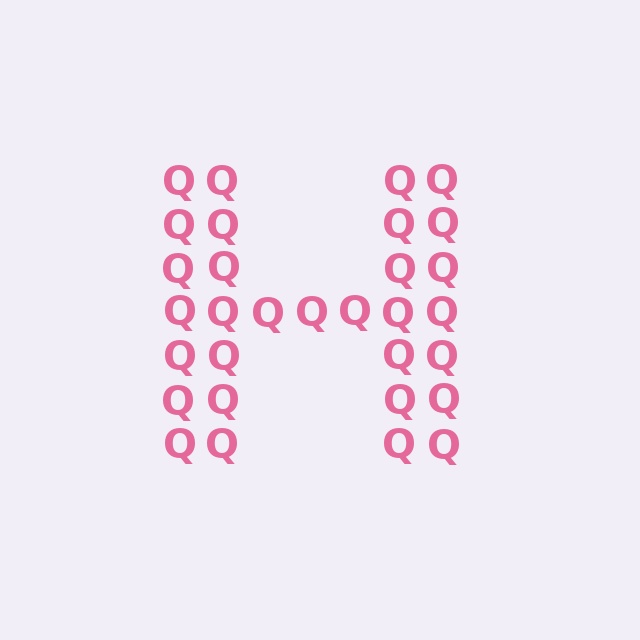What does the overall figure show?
The overall figure shows the letter H.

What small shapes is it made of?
It is made of small letter Q's.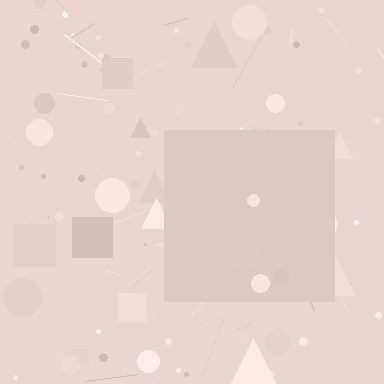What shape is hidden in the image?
A square is hidden in the image.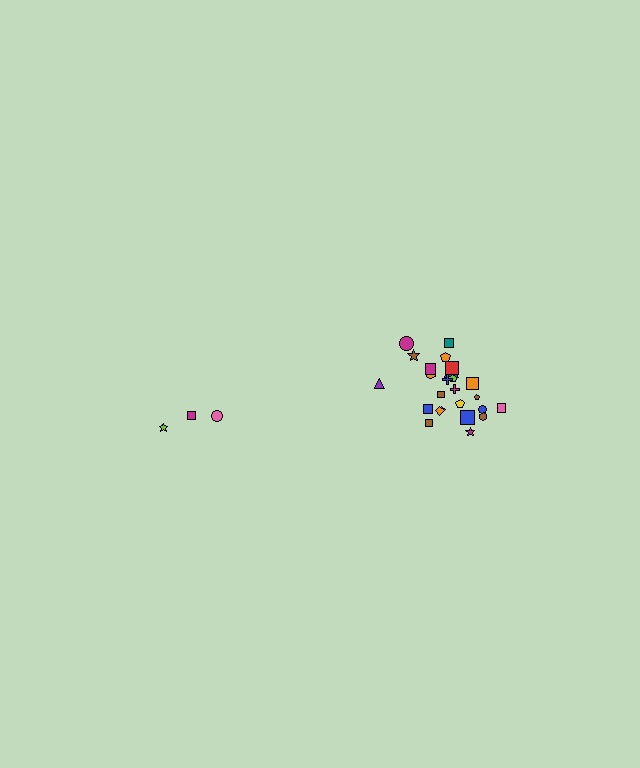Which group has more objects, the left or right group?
The right group.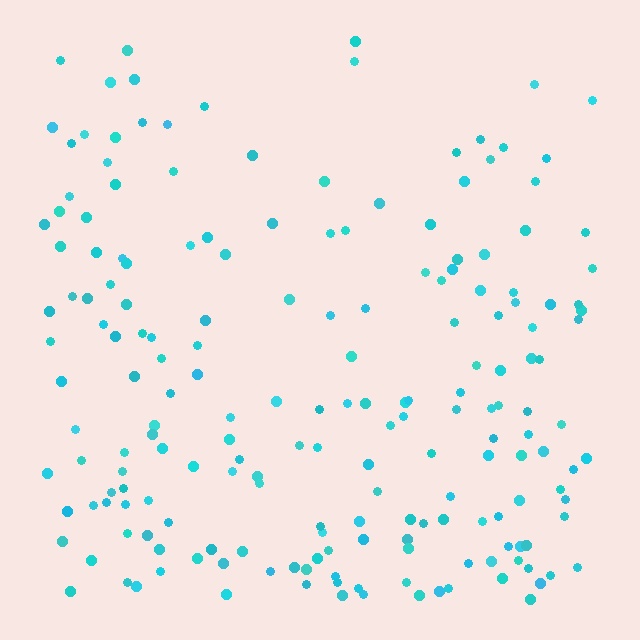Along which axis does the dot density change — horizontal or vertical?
Vertical.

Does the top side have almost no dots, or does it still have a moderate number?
Still a moderate number, just noticeably fewer than the bottom.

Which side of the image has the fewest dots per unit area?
The top.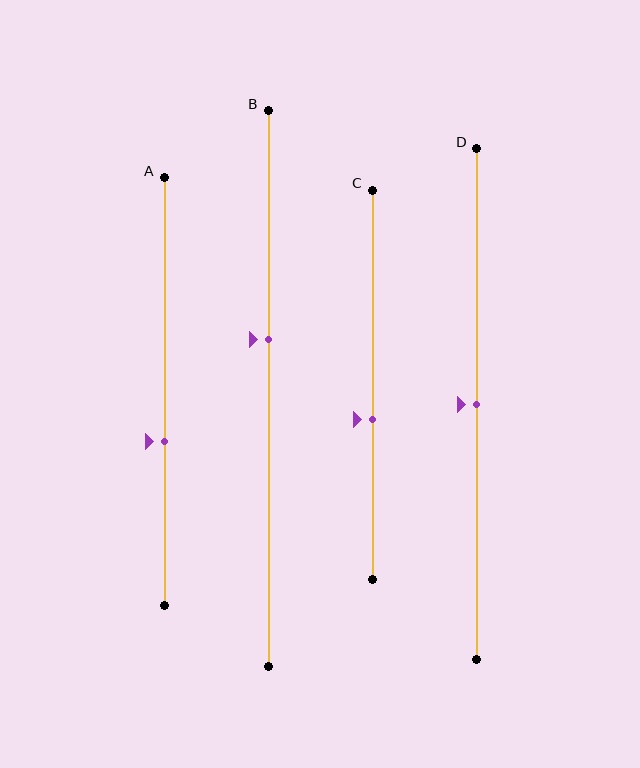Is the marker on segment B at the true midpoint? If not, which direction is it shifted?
No, the marker on segment B is shifted upward by about 9% of the segment length.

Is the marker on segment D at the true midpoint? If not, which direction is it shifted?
Yes, the marker on segment D is at the true midpoint.